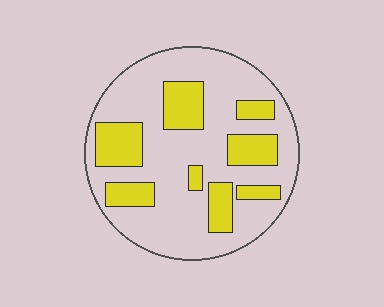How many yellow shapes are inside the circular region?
8.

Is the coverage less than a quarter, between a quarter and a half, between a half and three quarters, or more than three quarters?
Between a quarter and a half.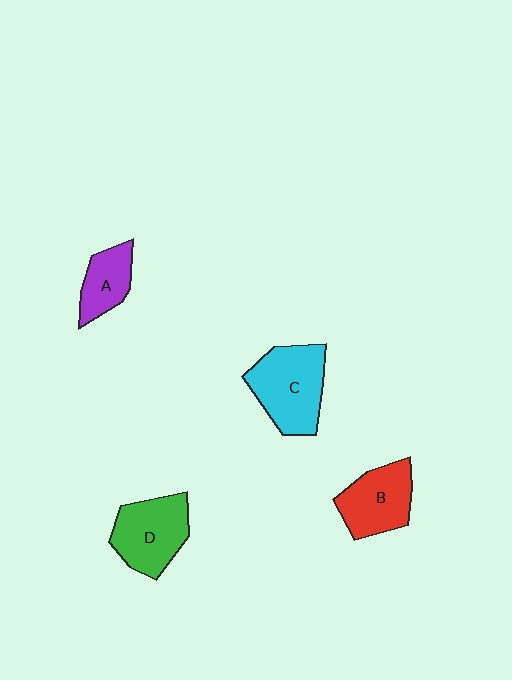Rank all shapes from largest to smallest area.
From largest to smallest: C (cyan), D (green), B (red), A (purple).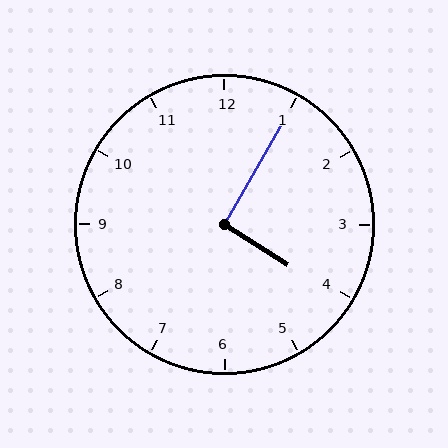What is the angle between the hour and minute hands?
Approximately 92 degrees.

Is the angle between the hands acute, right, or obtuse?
It is right.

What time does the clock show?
4:05.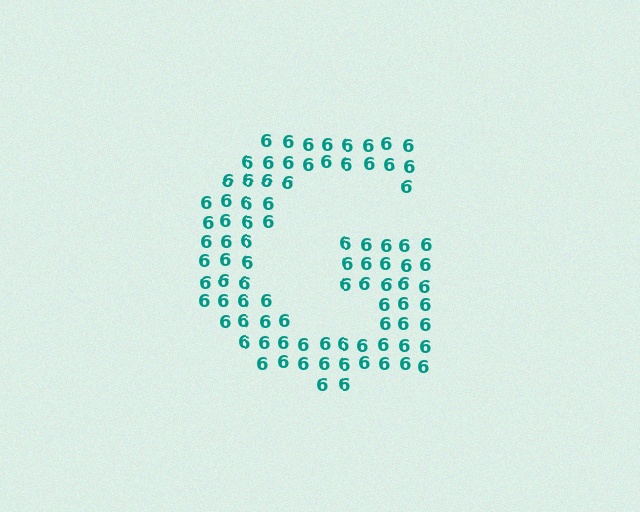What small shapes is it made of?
It is made of small digit 6's.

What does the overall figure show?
The overall figure shows the letter G.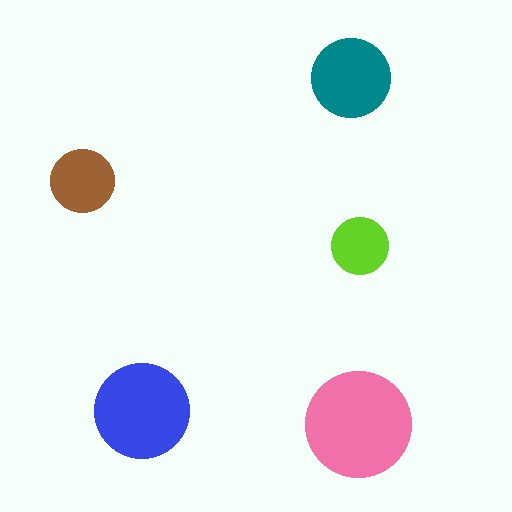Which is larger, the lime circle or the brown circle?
The brown one.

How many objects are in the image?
There are 5 objects in the image.